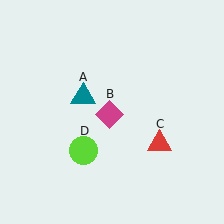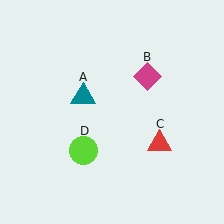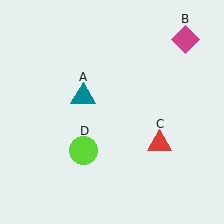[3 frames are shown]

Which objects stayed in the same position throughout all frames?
Teal triangle (object A) and red triangle (object C) and lime circle (object D) remained stationary.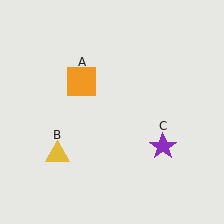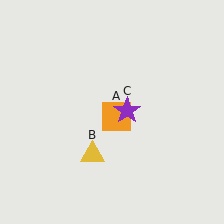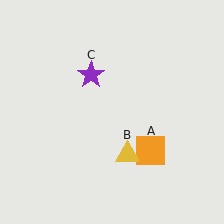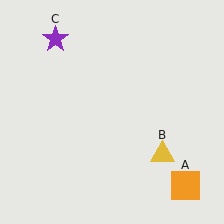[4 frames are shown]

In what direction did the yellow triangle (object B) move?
The yellow triangle (object B) moved right.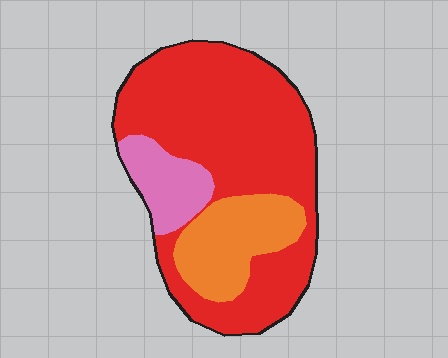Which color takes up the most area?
Red, at roughly 70%.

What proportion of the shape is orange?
Orange takes up about one fifth (1/5) of the shape.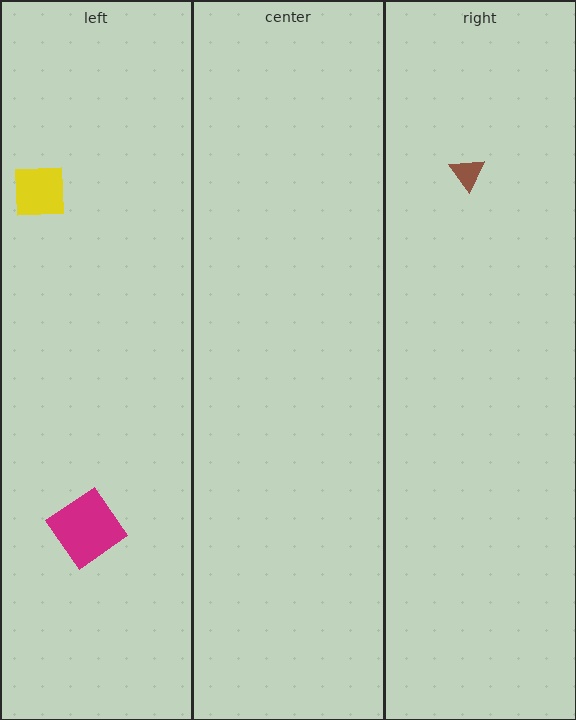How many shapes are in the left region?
2.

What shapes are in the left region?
The yellow square, the magenta diamond.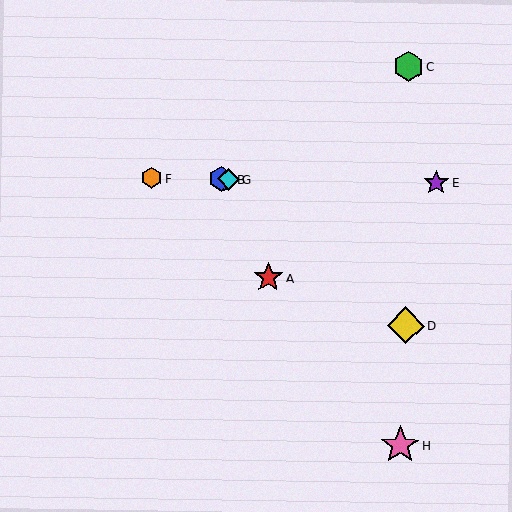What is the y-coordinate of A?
Object A is at y≈278.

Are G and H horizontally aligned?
No, G is at y≈179 and H is at y≈445.